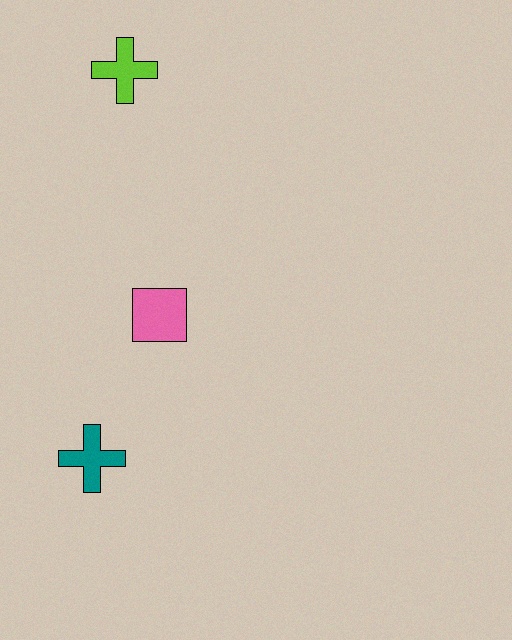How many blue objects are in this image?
There are no blue objects.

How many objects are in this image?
There are 3 objects.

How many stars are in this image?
There are no stars.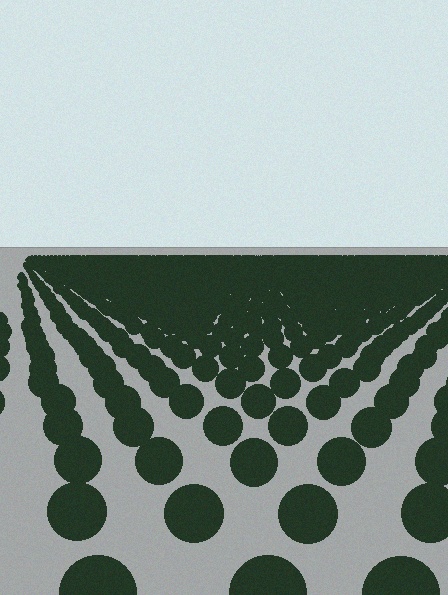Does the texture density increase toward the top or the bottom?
Density increases toward the top.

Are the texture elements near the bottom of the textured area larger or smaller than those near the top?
Larger. Near the bottom, elements are closer to the viewer and appear at a bigger on-screen size.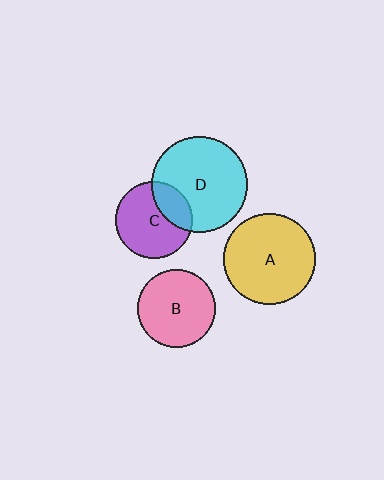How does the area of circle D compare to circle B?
Approximately 1.5 times.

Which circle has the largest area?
Circle D (cyan).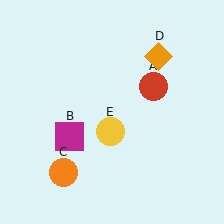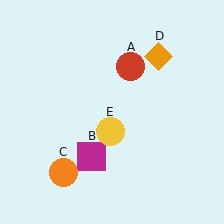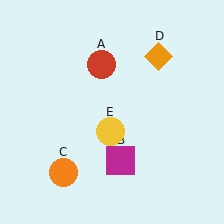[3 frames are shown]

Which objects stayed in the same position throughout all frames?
Orange circle (object C) and orange diamond (object D) and yellow circle (object E) remained stationary.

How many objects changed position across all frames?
2 objects changed position: red circle (object A), magenta square (object B).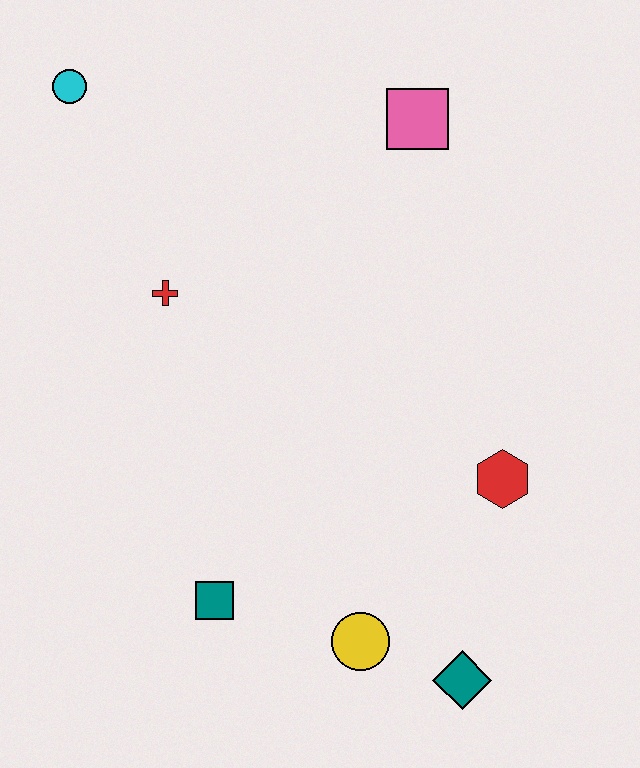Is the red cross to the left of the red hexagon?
Yes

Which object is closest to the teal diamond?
The yellow circle is closest to the teal diamond.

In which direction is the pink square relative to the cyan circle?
The pink square is to the right of the cyan circle.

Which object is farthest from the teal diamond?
The cyan circle is farthest from the teal diamond.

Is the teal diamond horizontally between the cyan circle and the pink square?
No